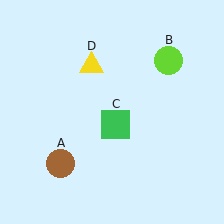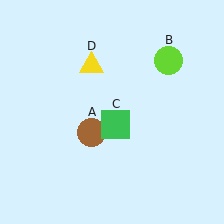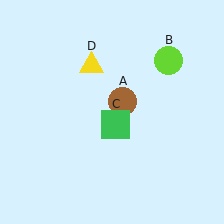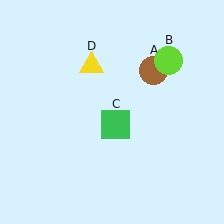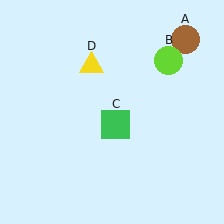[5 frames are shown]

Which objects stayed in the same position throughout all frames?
Lime circle (object B) and green square (object C) and yellow triangle (object D) remained stationary.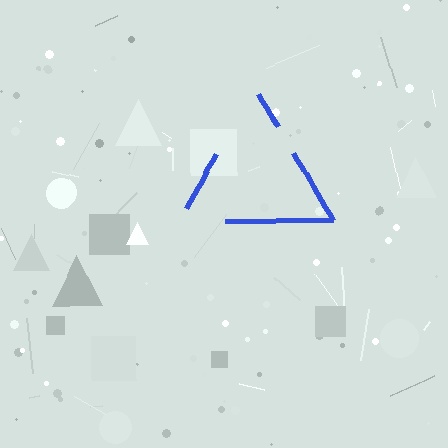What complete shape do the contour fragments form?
The contour fragments form a triangle.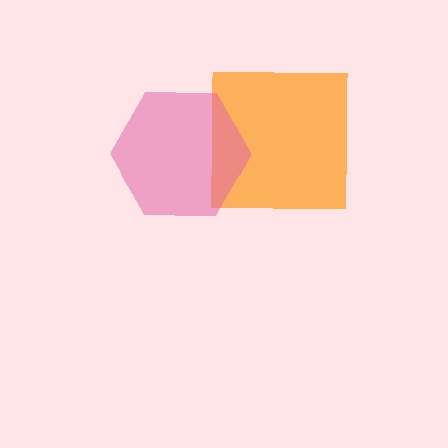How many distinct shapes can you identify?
There are 2 distinct shapes: an orange square, a pink hexagon.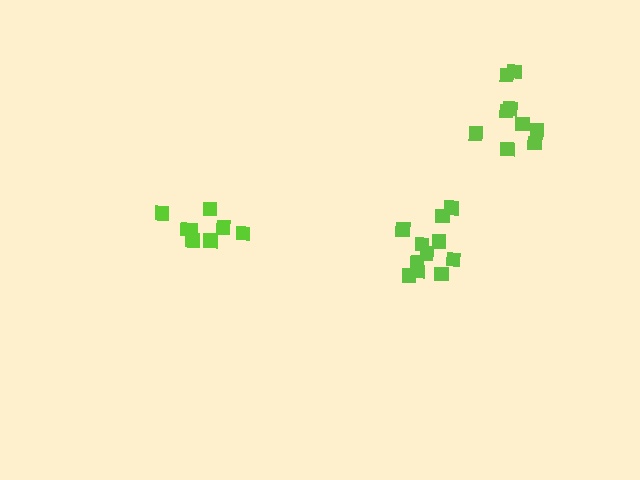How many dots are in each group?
Group 1: 11 dots, Group 2: 9 dots, Group 3: 8 dots (28 total).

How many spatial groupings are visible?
There are 3 spatial groupings.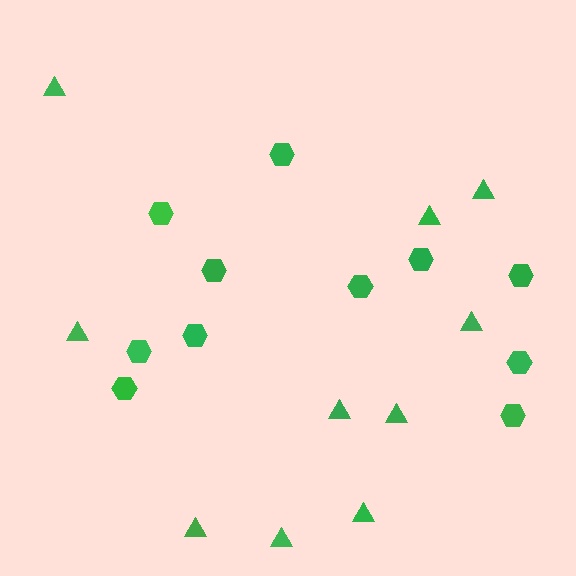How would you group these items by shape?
There are 2 groups: one group of triangles (10) and one group of hexagons (11).